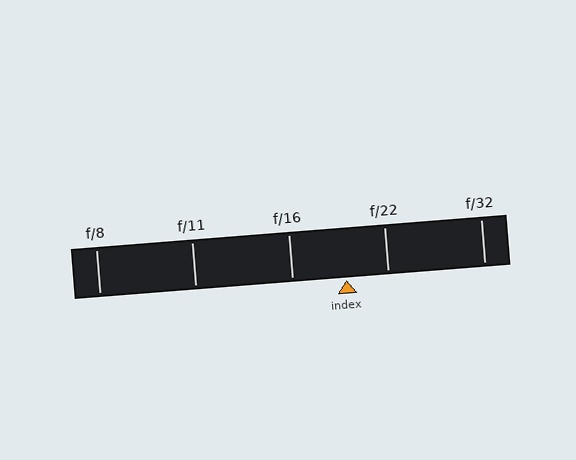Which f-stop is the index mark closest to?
The index mark is closest to f/22.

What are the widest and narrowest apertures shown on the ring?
The widest aperture shown is f/8 and the narrowest is f/32.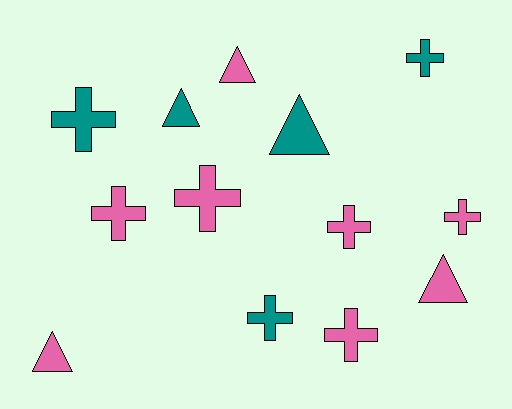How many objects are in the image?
There are 13 objects.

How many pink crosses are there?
There are 5 pink crosses.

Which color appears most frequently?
Pink, with 8 objects.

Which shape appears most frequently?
Cross, with 8 objects.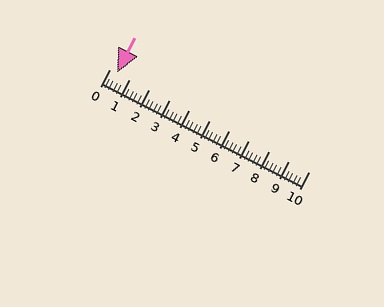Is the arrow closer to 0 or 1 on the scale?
The arrow is closer to 0.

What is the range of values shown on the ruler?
The ruler shows values from 0 to 10.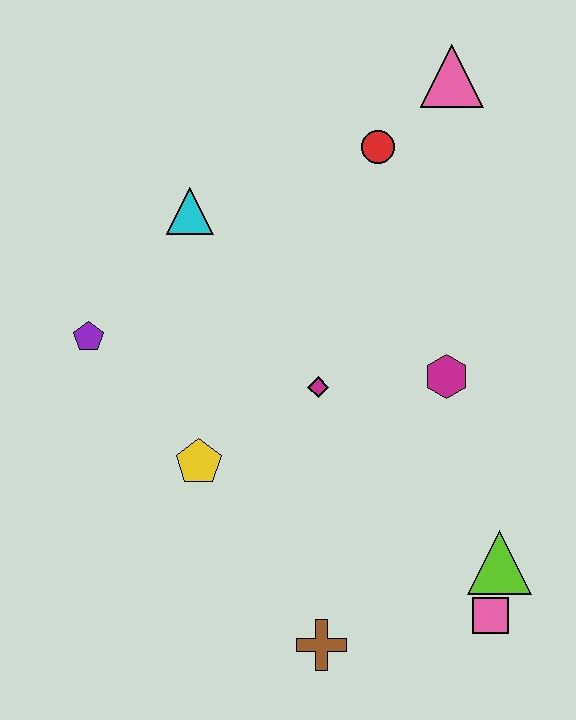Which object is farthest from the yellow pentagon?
The pink triangle is farthest from the yellow pentagon.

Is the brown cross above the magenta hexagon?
No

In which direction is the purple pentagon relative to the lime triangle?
The purple pentagon is to the left of the lime triangle.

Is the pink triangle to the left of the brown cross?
No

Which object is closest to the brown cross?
The pink square is closest to the brown cross.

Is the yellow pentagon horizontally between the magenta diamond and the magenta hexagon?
No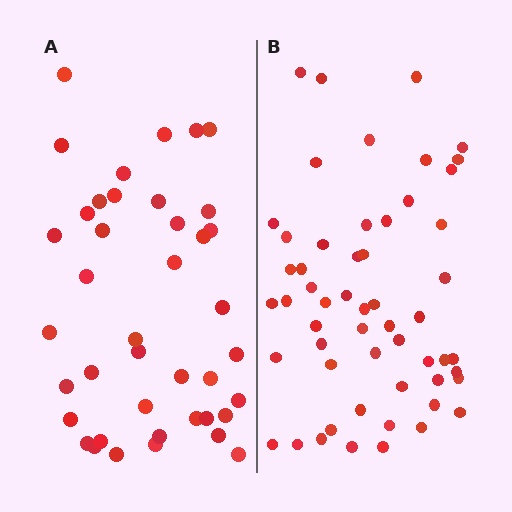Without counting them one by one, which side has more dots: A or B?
Region B (the right region) has more dots.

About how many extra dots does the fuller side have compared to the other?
Region B has approximately 15 more dots than region A.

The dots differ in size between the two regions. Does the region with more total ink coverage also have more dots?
No. Region A has more total ink coverage because its dots are larger, but region B actually contains more individual dots. Total area can be misleading — the number of items is what matters here.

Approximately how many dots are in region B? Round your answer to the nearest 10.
About 60 dots. (The exact count is 55, which rounds to 60.)